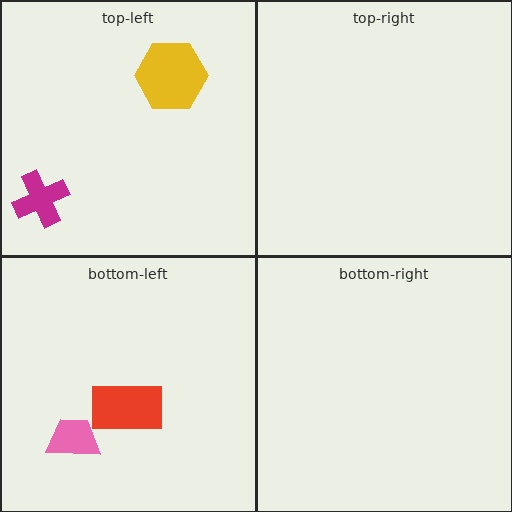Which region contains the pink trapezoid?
The bottom-left region.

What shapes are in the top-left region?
The yellow hexagon, the magenta cross.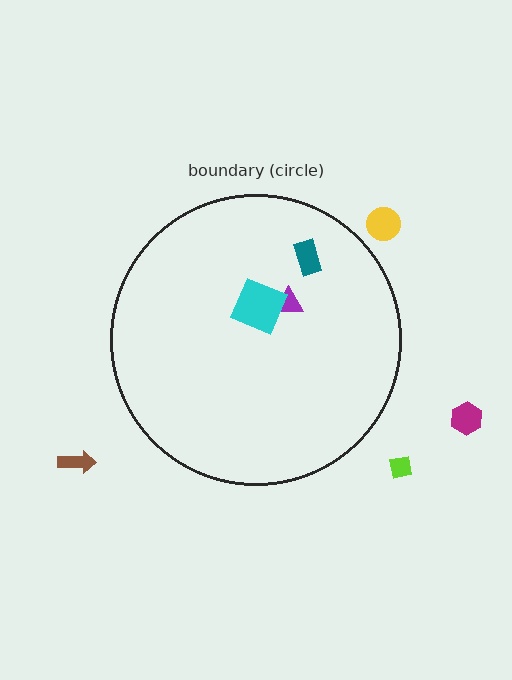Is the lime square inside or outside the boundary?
Outside.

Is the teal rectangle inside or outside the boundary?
Inside.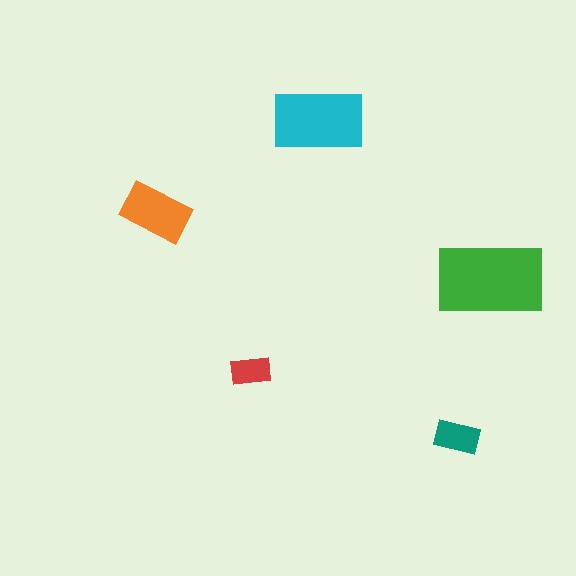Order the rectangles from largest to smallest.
the green one, the cyan one, the orange one, the teal one, the red one.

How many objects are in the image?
There are 5 objects in the image.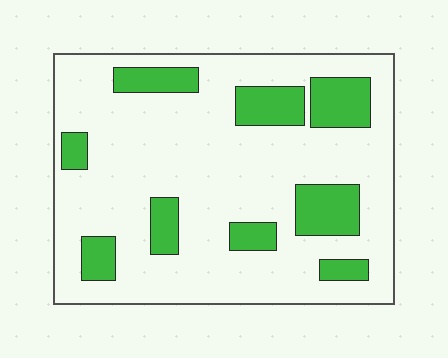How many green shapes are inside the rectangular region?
9.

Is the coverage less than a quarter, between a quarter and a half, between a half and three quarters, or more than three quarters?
Less than a quarter.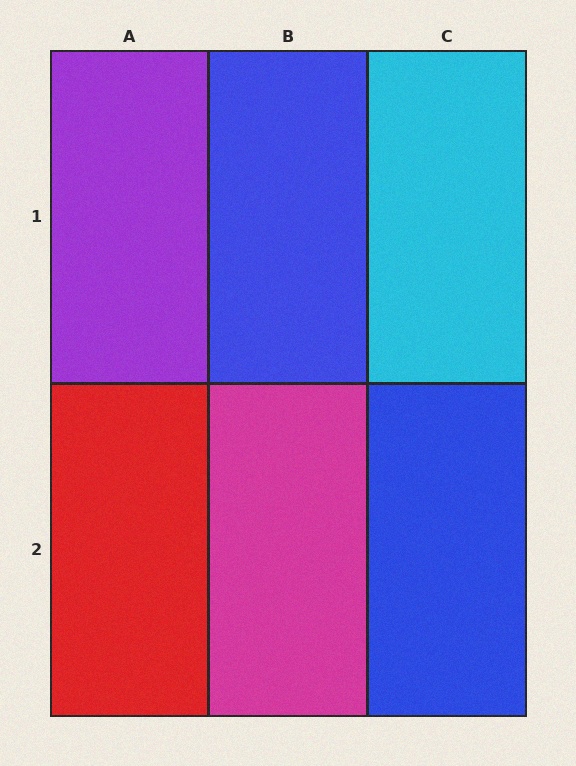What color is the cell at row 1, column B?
Blue.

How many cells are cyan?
1 cell is cyan.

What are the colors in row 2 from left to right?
Red, magenta, blue.